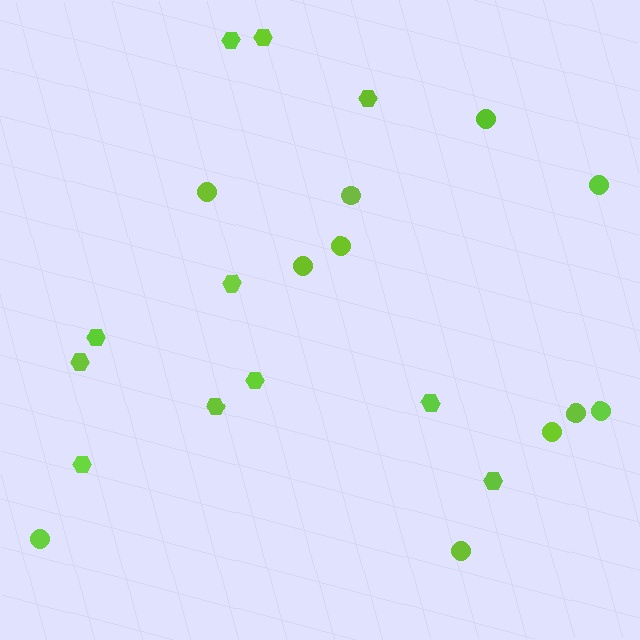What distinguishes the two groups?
There are 2 groups: one group of hexagons (11) and one group of circles (11).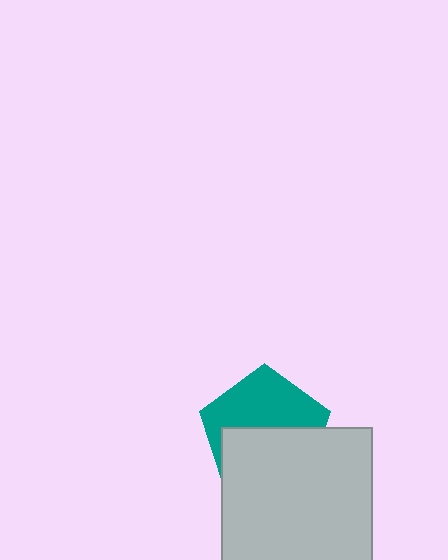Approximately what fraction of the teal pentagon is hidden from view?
Roughly 51% of the teal pentagon is hidden behind the light gray rectangle.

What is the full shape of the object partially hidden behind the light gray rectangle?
The partially hidden object is a teal pentagon.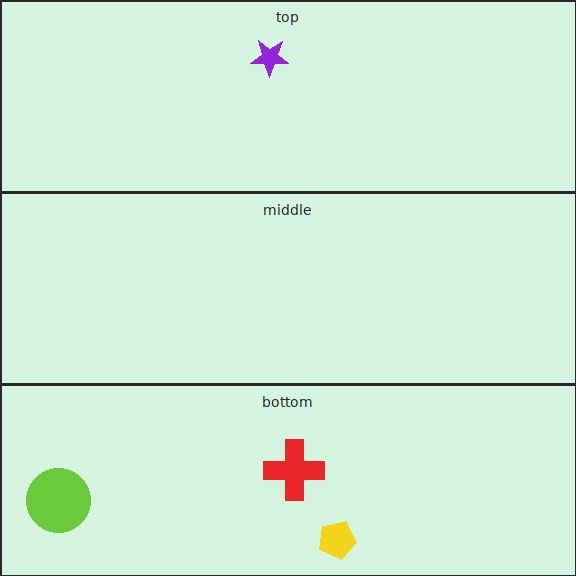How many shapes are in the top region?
1.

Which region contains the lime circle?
The bottom region.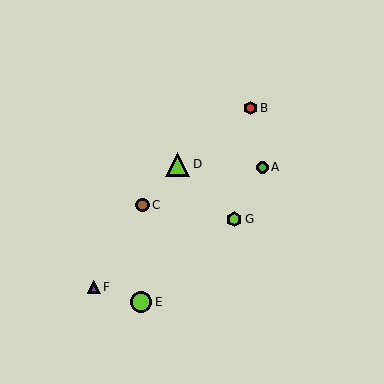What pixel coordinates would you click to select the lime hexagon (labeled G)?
Click at (234, 219) to select the lime hexagon G.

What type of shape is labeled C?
Shape C is a brown circle.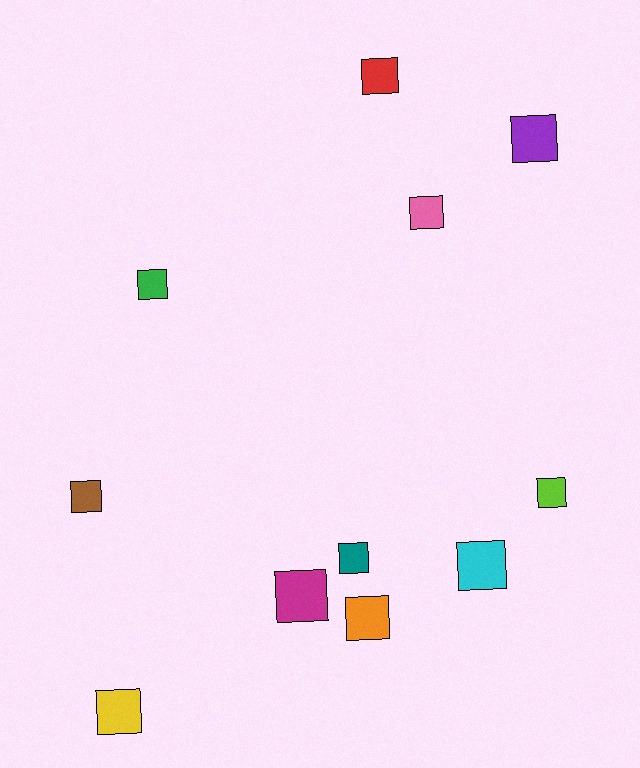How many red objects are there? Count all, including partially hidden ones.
There is 1 red object.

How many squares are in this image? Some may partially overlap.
There are 11 squares.